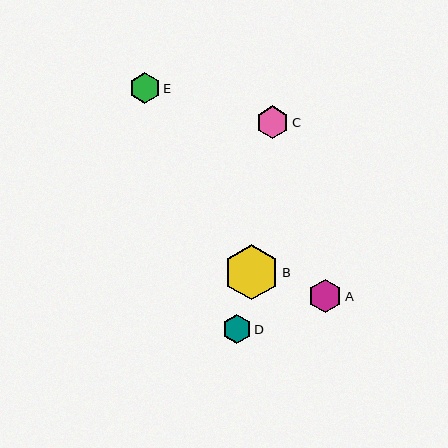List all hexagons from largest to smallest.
From largest to smallest: B, A, C, E, D.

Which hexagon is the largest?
Hexagon B is the largest with a size of approximately 55 pixels.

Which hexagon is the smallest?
Hexagon D is the smallest with a size of approximately 29 pixels.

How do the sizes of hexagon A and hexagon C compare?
Hexagon A and hexagon C are approximately the same size.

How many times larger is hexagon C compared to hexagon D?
Hexagon C is approximately 1.1 times the size of hexagon D.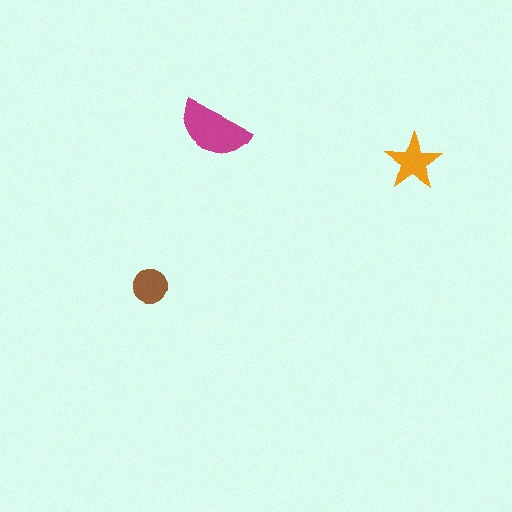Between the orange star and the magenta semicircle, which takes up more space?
The magenta semicircle.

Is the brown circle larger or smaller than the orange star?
Smaller.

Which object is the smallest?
The brown circle.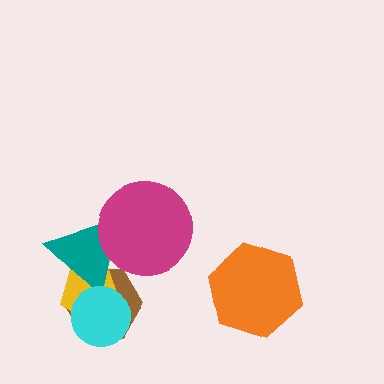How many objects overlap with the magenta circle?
1 object overlaps with the magenta circle.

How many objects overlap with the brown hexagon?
3 objects overlap with the brown hexagon.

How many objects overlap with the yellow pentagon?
3 objects overlap with the yellow pentagon.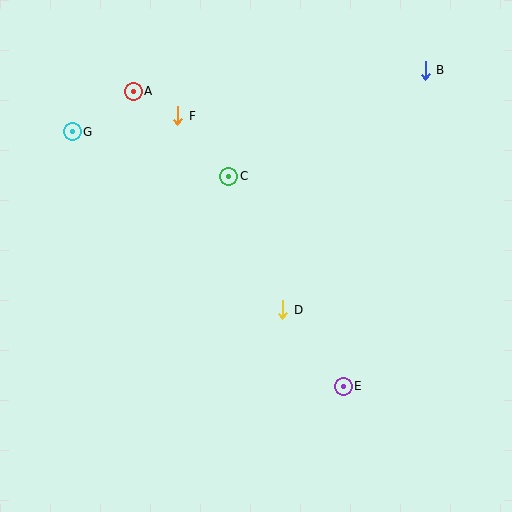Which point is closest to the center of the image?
Point D at (283, 310) is closest to the center.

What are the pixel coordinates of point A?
Point A is at (133, 91).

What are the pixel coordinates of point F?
Point F is at (178, 116).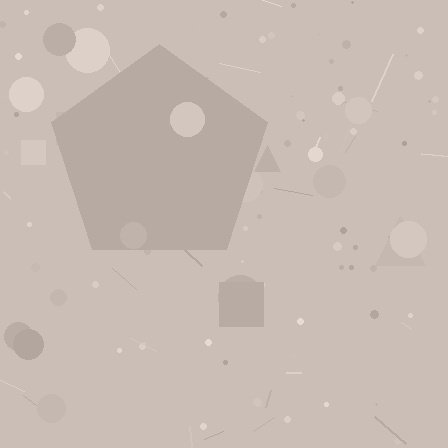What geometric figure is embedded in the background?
A pentagon is embedded in the background.